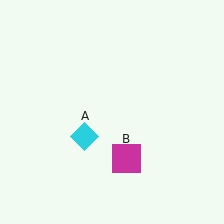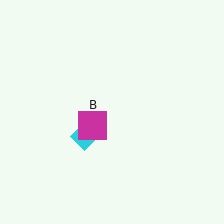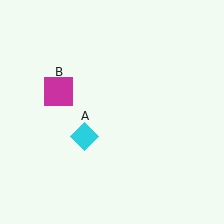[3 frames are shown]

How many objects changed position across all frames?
1 object changed position: magenta square (object B).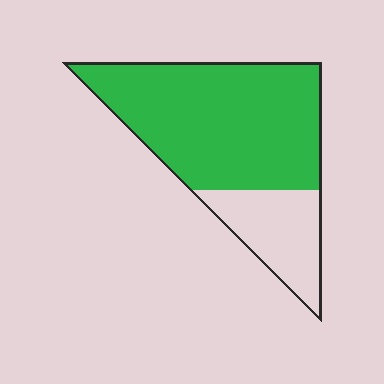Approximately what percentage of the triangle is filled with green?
Approximately 75%.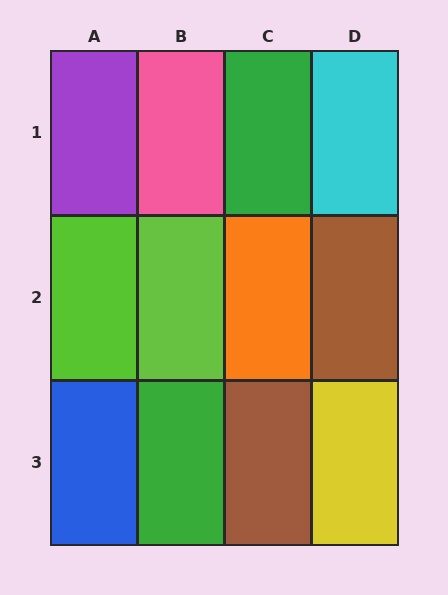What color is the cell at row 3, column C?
Brown.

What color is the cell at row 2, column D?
Brown.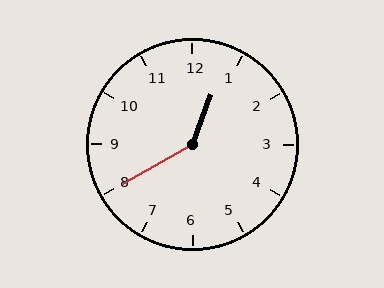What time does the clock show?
12:40.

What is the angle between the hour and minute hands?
Approximately 140 degrees.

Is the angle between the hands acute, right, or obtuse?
It is obtuse.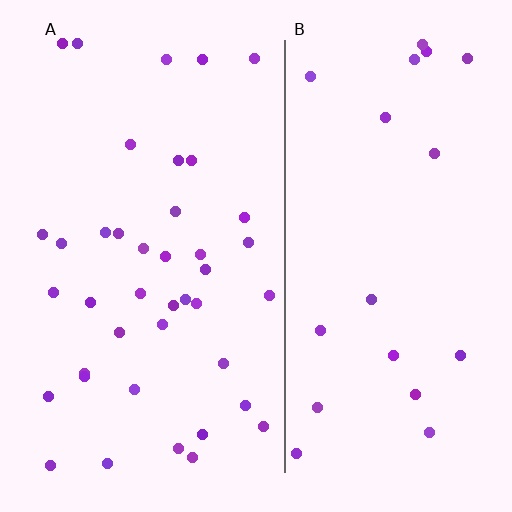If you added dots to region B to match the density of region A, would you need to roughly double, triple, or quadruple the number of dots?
Approximately double.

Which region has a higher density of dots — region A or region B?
A (the left).